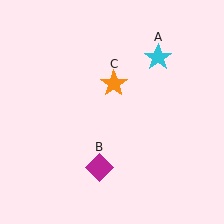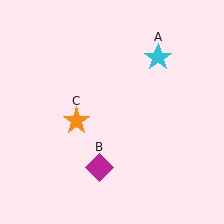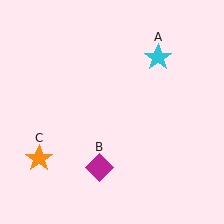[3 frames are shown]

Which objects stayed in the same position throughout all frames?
Cyan star (object A) and magenta diamond (object B) remained stationary.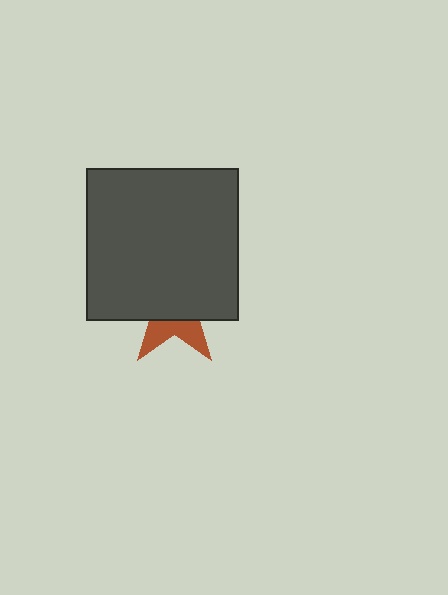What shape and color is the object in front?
The object in front is a dark gray square.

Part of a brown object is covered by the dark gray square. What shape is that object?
It is a star.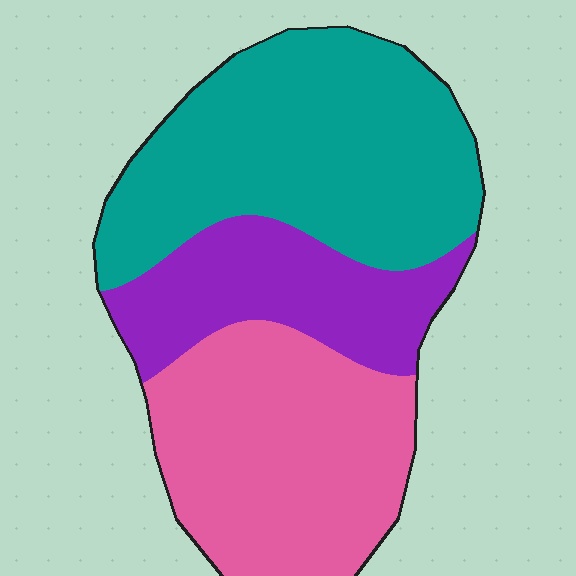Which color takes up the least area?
Purple, at roughly 20%.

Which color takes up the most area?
Teal, at roughly 45%.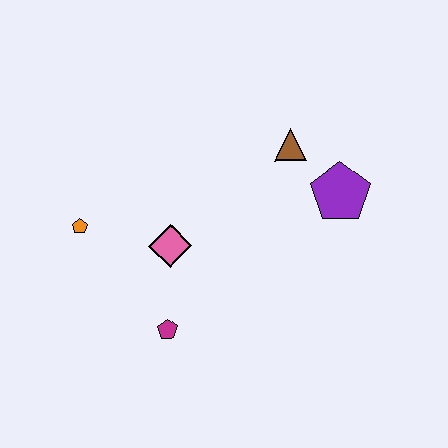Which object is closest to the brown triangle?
The purple pentagon is closest to the brown triangle.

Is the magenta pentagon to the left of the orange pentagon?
No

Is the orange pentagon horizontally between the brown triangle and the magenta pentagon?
No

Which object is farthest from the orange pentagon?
The purple pentagon is farthest from the orange pentagon.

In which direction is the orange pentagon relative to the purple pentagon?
The orange pentagon is to the left of the purple pentagon.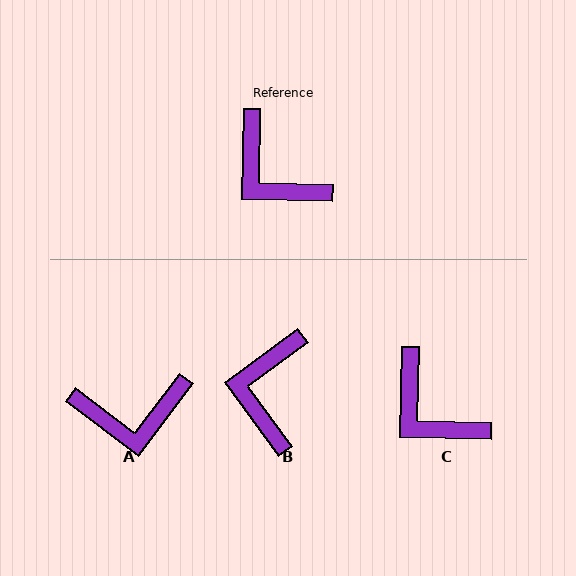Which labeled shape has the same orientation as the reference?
C.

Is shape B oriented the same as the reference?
No, it is off by about 53 degrees.